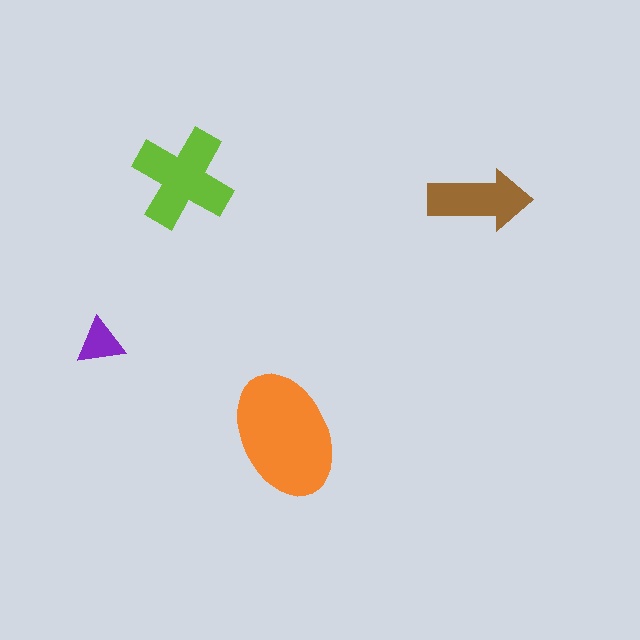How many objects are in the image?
There are 4 objects in the image.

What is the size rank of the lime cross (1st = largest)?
2nd.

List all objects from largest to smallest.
The orange ellipse, the lime cross, the brown arrow, the purple triangle.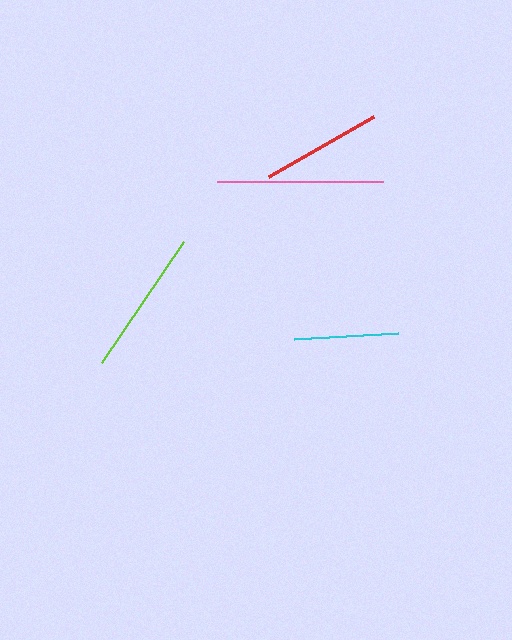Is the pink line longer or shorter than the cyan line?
The pink line is longer than the cyan line.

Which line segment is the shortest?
The cyan line is the shortest at approximately 104 pixels.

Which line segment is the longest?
The pink line is the longest at approximately 166 pixels.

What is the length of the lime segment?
The lime segment is approximately 146 pixels long.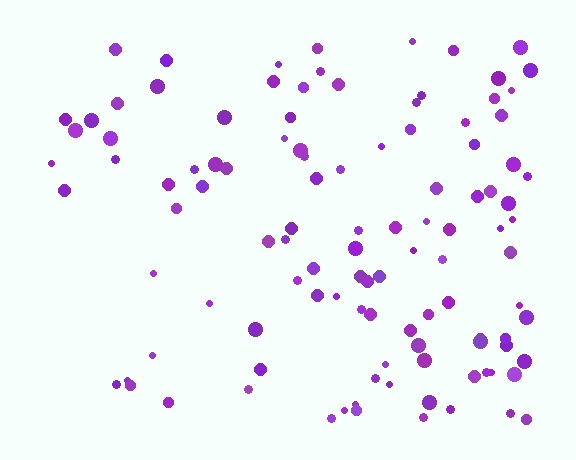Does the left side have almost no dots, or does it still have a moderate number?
Still a moderate number, just noticeably fewer than the right.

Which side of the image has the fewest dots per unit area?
The left.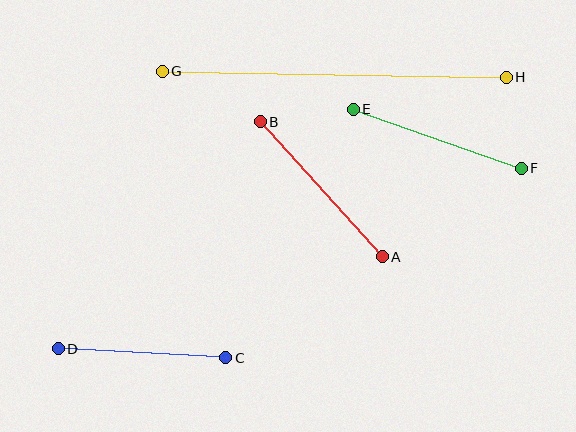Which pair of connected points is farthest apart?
Points G and H are farthest apart.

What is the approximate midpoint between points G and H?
The midpoint is at approximately (334, 74) pixels.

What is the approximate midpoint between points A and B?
The midpoint is at approximately (321, 189) pixels.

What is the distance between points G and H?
The distance is approximately 344 pixels.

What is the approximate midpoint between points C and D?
The midpoint is at approximately (142, 353) pixels.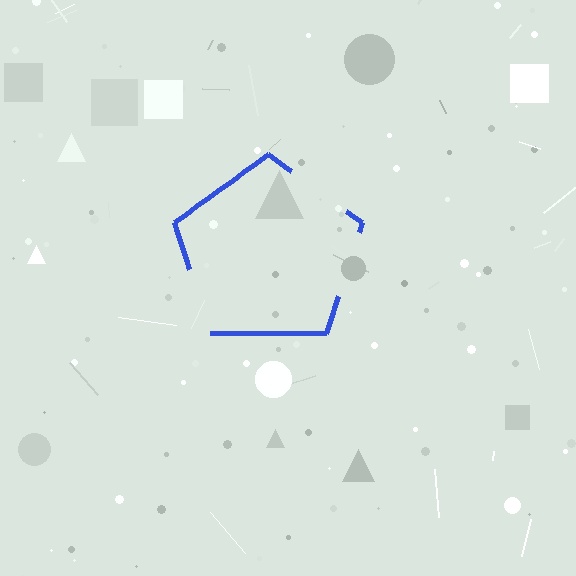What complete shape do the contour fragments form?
The contour fragments form a pentagon.